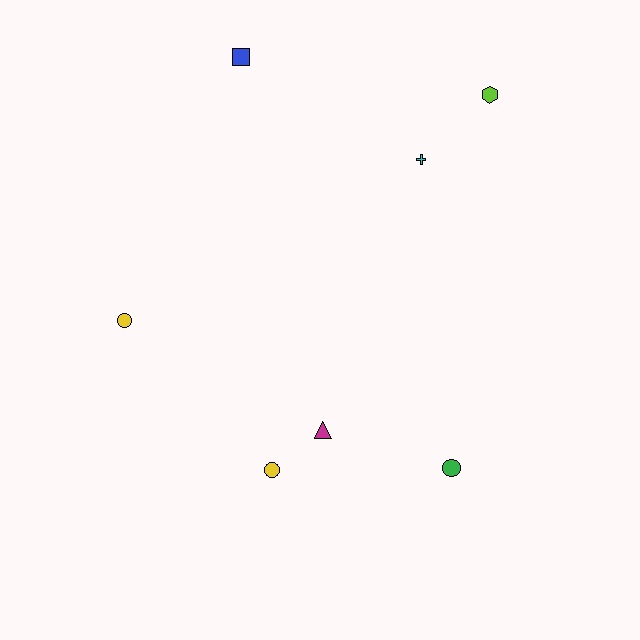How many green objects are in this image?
There is 1 green object.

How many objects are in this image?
There are 7 objects.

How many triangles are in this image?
There is 1 triangle.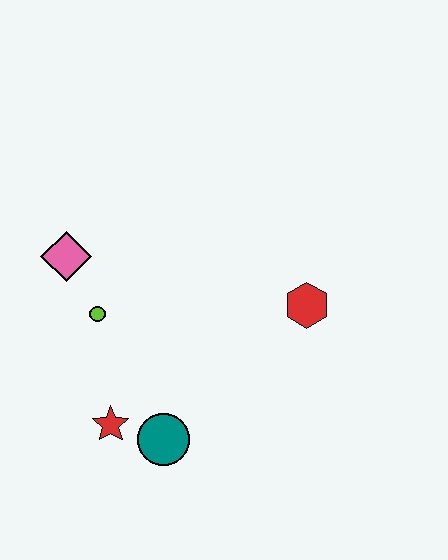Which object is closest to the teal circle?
The red star is closest to the teal circle.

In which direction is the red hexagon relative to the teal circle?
The red hexagon is to the right of the teal circle.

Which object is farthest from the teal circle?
The pink diamond is farthest from the teal circle.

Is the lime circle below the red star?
No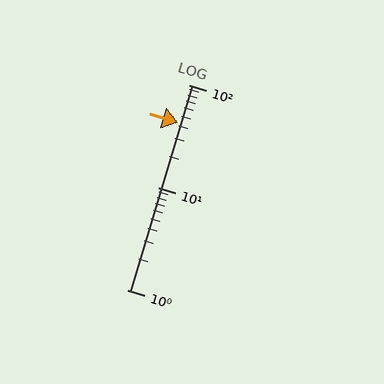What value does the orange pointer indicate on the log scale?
The pointer indicates approximately 43.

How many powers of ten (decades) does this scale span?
The scale spans 2 decades, from 1 to 100.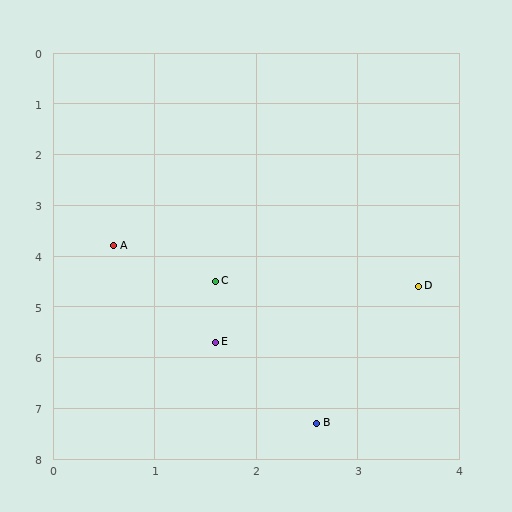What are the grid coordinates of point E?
Point E is at approximately (1.6, 5.7).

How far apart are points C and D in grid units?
Points C and D are about 2.0 grid units apart.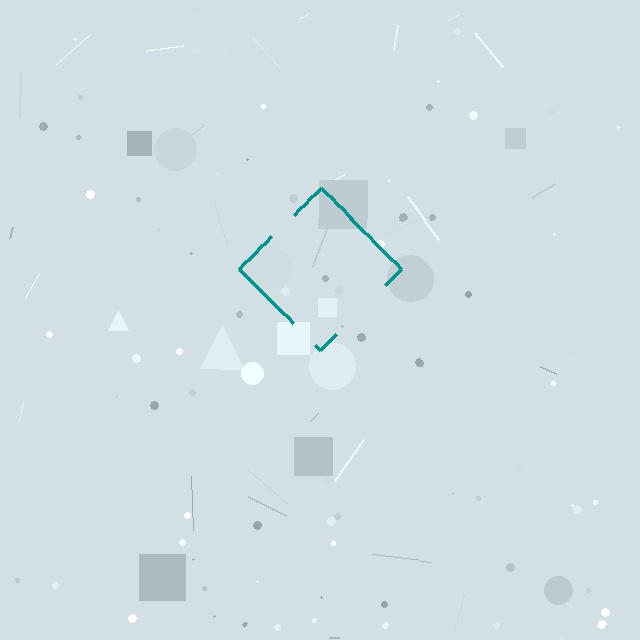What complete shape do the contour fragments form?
The contour fragments form a diamond.